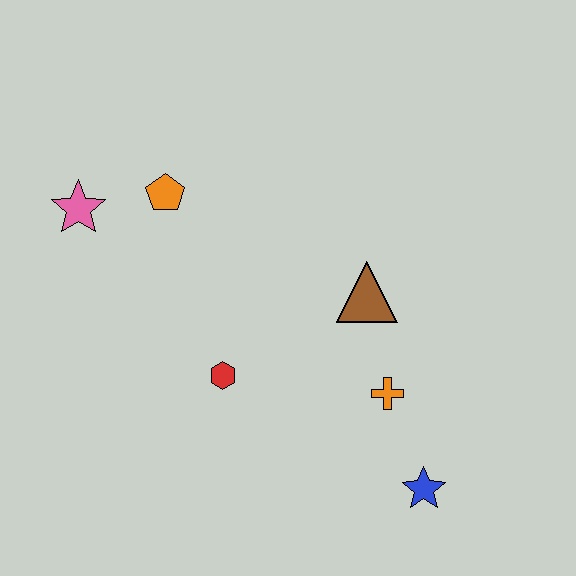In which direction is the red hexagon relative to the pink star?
The red hexagon is below the pink star.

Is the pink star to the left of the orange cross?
Yes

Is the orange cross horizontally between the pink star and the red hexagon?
No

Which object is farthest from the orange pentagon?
The blue star is farthest from the orange pentagon.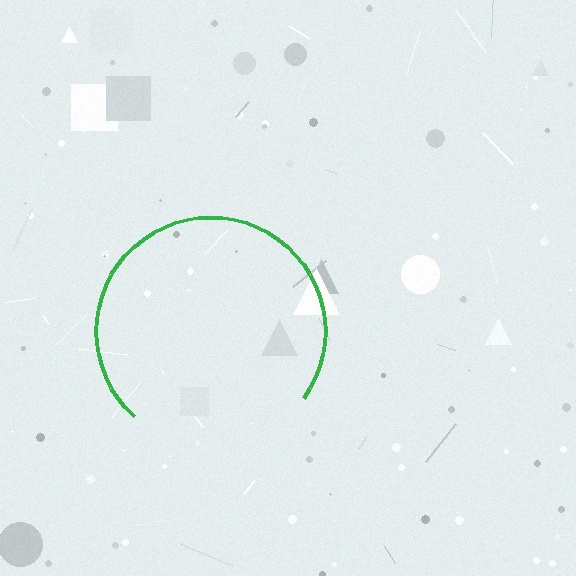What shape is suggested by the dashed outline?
The dashed outline suggests a circle.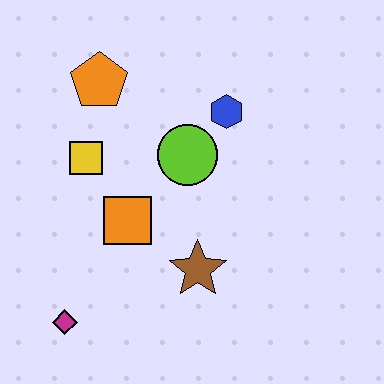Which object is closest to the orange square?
The yellow square is closest to the orange square.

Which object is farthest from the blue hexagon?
The magenta diamond is farthest from the blue hexagon.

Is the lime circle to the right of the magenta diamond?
Yes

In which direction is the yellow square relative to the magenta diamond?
The yellow square is above the magenta diamond.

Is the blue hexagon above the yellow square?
Yes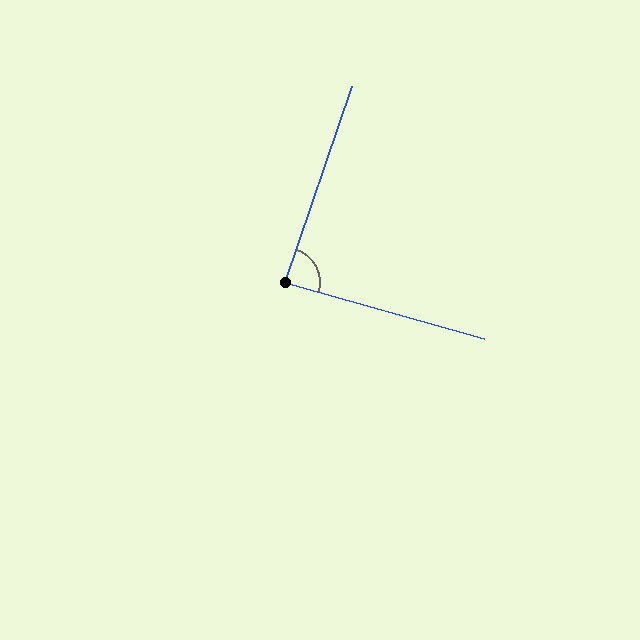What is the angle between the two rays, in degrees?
Approximately 87 degrees.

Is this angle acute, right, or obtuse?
It is approximately a right angle.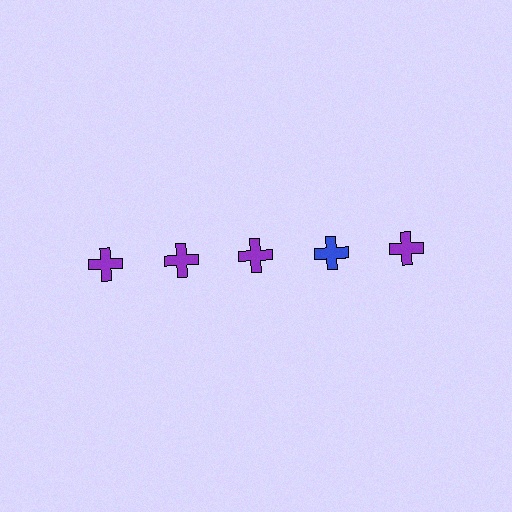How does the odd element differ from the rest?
It has a different color: blue instead of purple.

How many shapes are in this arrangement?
There are 5 shapes arranged in a grid pattern.